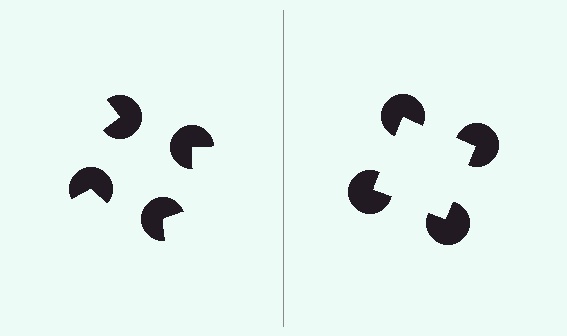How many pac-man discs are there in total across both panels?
8 — 4 on each side.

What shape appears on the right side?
An illusory square.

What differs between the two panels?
The pac-man discs are positioned identically on both sides; only the wedge orientations differ. On the right they align to a square; on the left they are misaligned.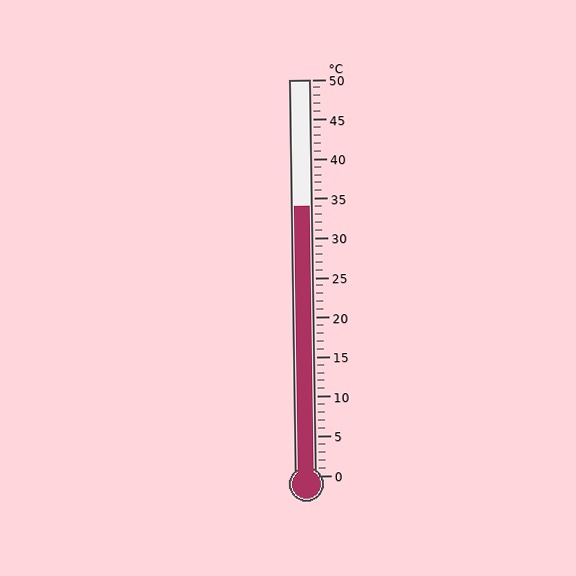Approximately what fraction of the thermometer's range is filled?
The thermometer is filled to approximately 70% of its range.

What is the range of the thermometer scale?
The thermometer scale ranges from 0°C to 50°C.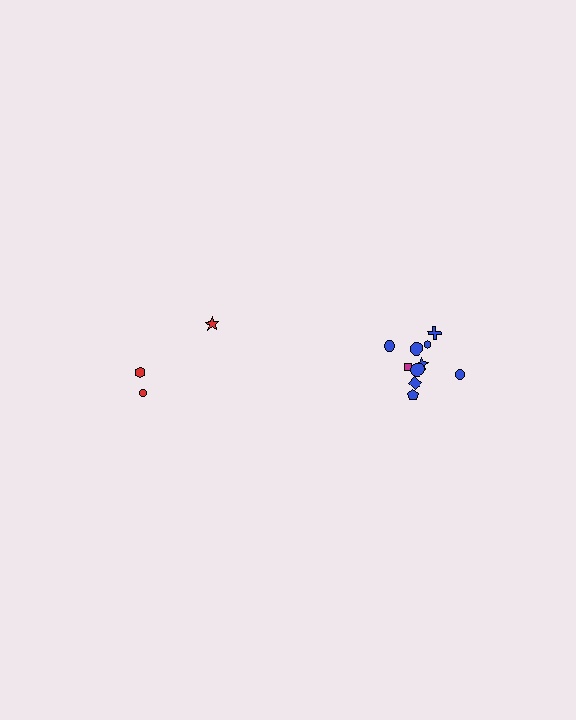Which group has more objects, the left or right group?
The right group.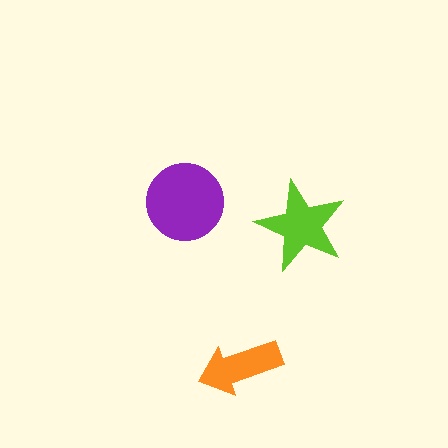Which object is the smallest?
The orange arrow.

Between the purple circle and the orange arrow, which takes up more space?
The purple circle.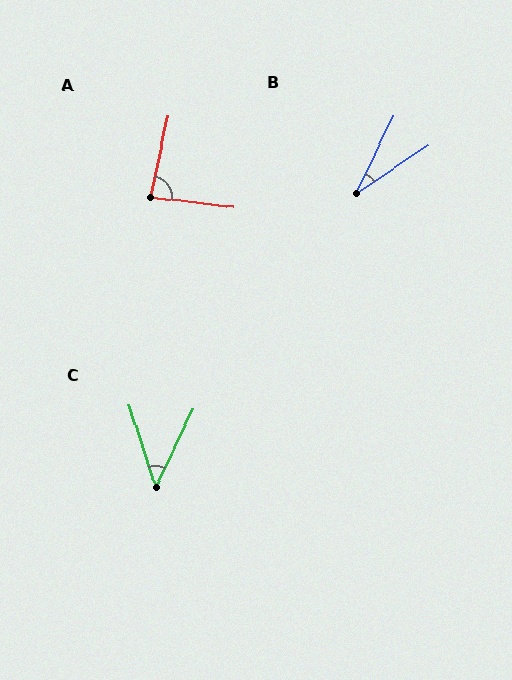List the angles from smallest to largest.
B (31°), C (44°), A (85°).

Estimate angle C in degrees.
Approximately 44 degrees.